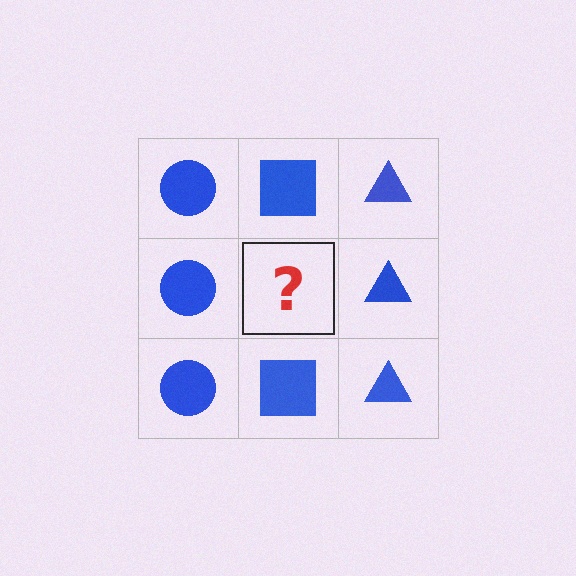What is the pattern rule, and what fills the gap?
The rule is that each column has a consistent shape. The gap should be filled with a blue square.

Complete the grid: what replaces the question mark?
The question mark should be replaced with a blue square.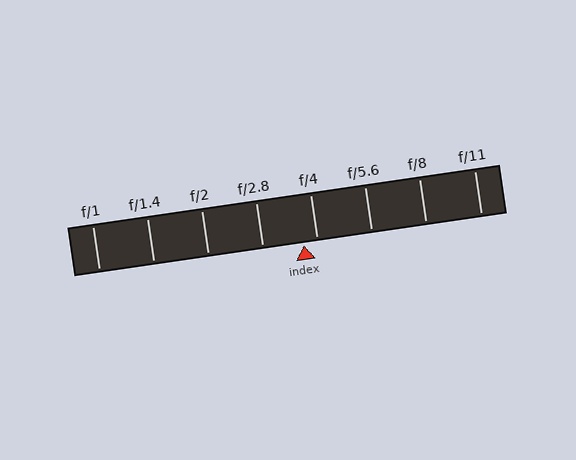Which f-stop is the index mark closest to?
The index mark is closest to f/4.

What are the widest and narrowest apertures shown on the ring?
The widest aperture shown is f/1 and the narrowest is f/11.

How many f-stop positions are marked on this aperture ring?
There are 8 f-stop positions marked.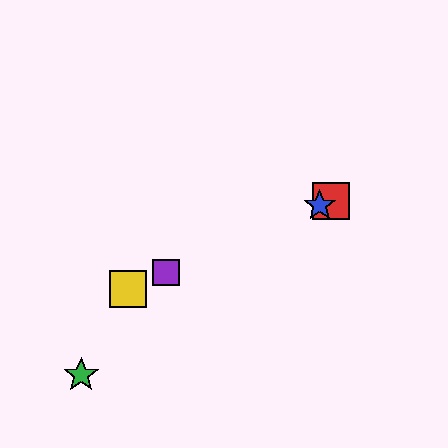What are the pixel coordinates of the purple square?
The purple square is at (166, 272).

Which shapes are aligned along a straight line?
The red square, the blue star, the yellow square, the purple square are aligned along a straight line.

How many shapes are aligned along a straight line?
4 shapes (the red square, the blue star, the yellow square, the purple square) are aligned along a straight line.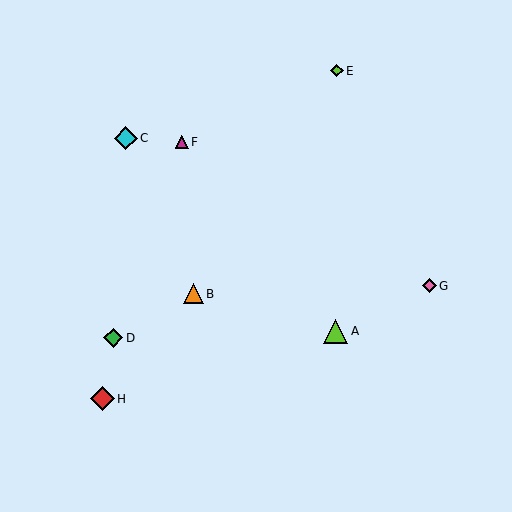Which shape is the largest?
The lime triangle (labeled A) is the largest.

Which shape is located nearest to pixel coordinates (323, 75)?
The lime diamond (labeled E) at (337, 71) is nearest to that location.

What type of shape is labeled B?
Shape B is an orange triangle.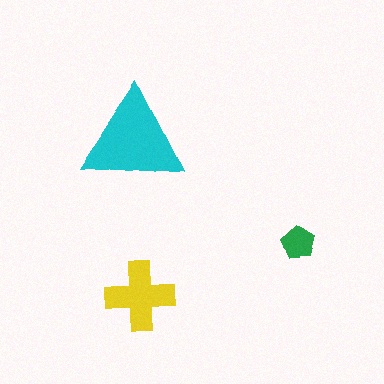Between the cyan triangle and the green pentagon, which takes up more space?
The cyan triangle.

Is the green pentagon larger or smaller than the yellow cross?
Smaller.